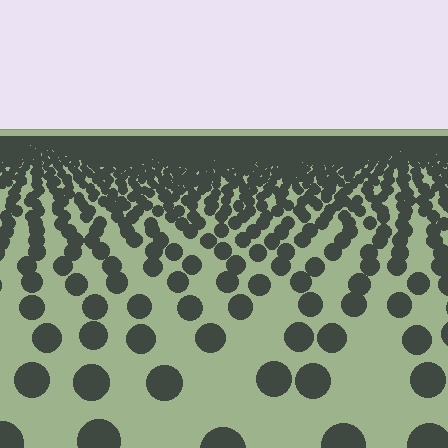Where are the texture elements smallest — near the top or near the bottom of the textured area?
Near the top.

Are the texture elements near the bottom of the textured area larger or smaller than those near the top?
Larger. Near the bottom, elements are closer to the viewer and appear at a bigger on-screen size.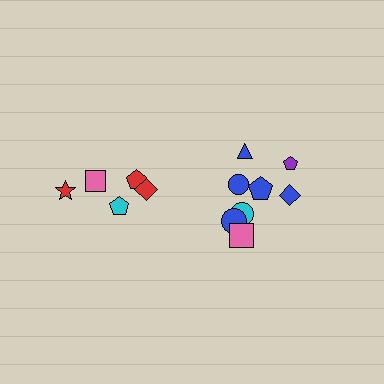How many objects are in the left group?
There are 5 objects.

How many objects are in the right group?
There are 8 objects.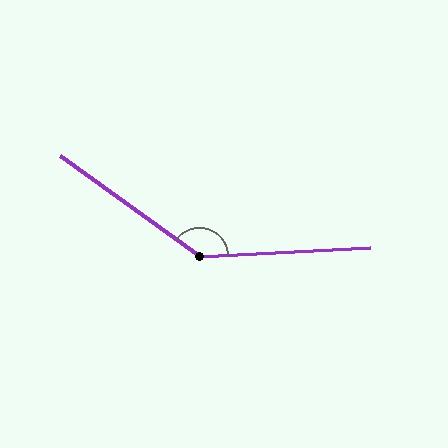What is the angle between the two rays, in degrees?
Approximately 142 degrees.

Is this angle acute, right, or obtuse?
It is obtuse.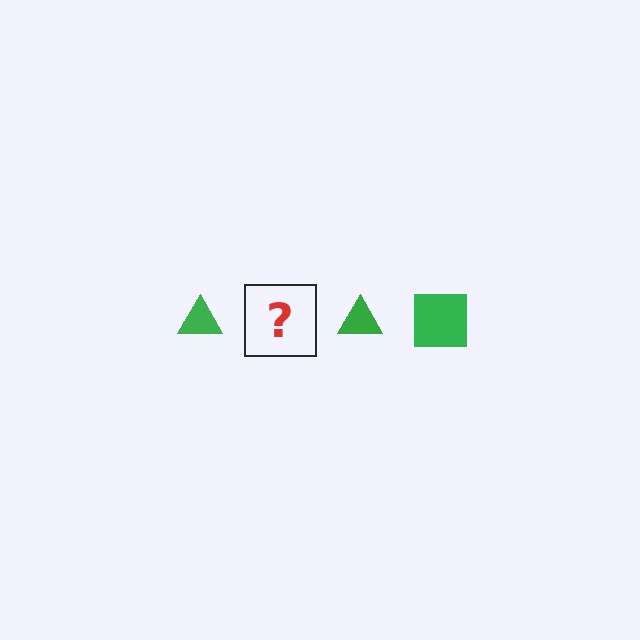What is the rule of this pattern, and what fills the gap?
The rule is that the pattern cycles through triangle, square shapes in green. The gap should be filled with a green square.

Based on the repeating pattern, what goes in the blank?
The blank should be a green square.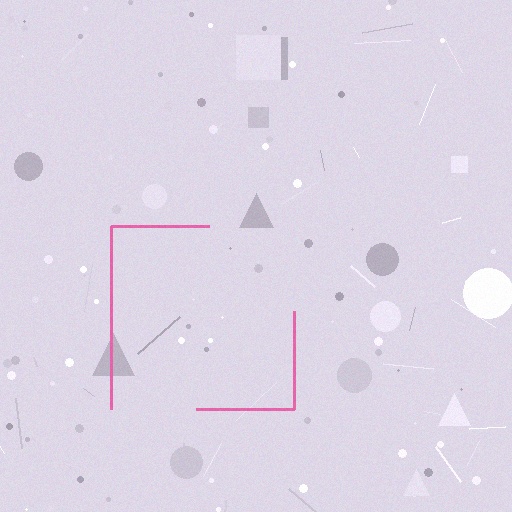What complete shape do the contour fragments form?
The contour fragments form a square.